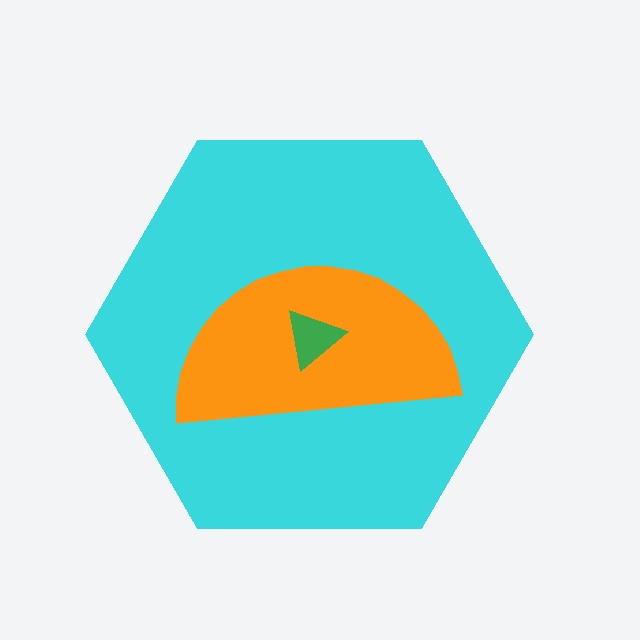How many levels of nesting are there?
3.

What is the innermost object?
The green triangle.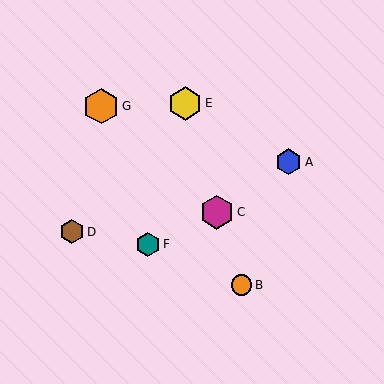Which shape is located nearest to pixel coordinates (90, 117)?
The orange hexagon (labeled G) at (101, 106) is nearest to that location.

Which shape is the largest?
The orange hexagon (labeled G) is the largest.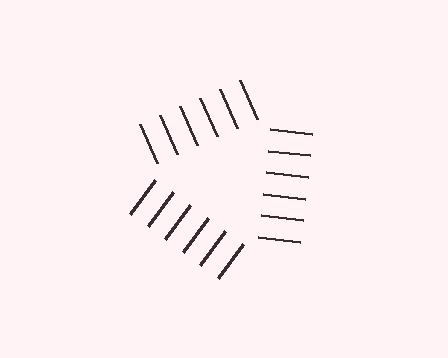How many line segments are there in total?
18 — 6 along each of the 3 edges.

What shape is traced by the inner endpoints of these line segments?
An illusory triangle — the line segments terminate on its edges but no continuous stroke is drawn.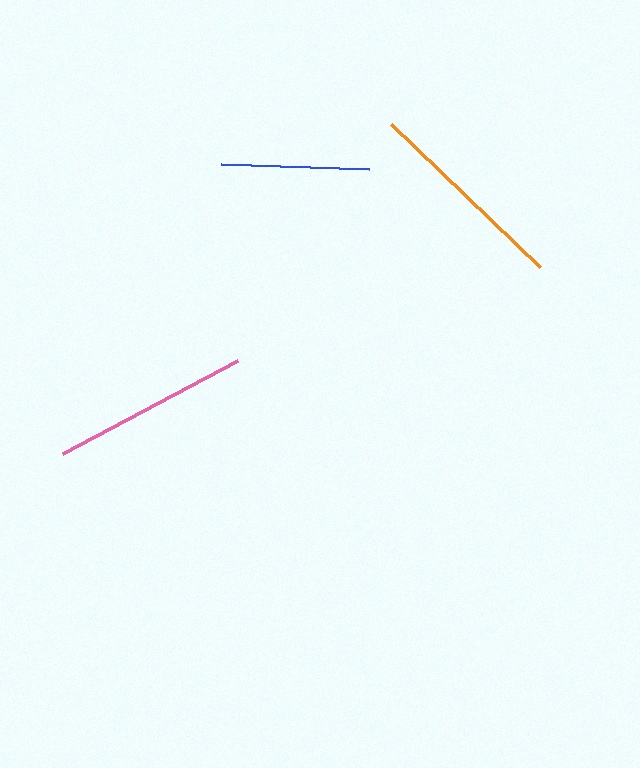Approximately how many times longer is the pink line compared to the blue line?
The pink line is approximately 1.3 times the length of the blue line.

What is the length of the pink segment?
The pink segment is approximately 197 pixels long.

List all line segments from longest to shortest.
From longest to shortest: orange, pink, blue.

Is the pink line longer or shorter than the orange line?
The orange line is longer than the pink line.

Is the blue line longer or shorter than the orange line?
The orange line is longer than the blue line.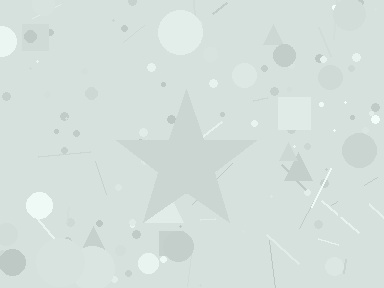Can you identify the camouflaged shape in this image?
The camouflaged shape is a star.